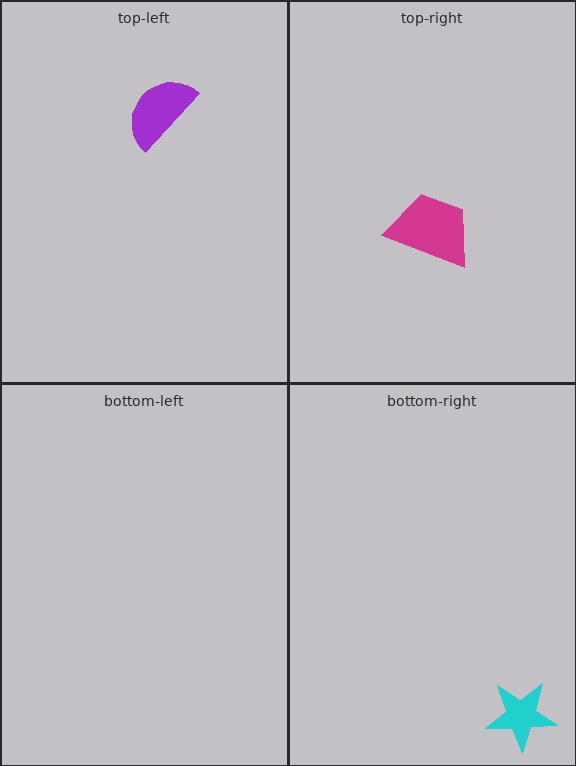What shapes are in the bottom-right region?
The cyan star.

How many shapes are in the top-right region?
1.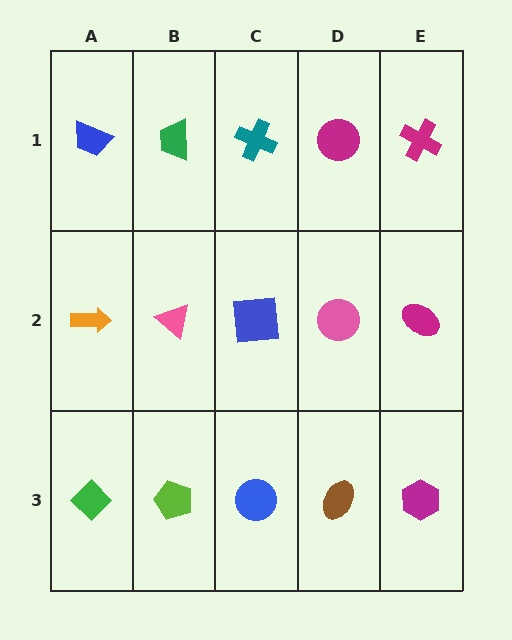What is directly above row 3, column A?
An orange arrow.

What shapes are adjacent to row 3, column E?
A magenta ellipse (row 2, column E), a brown ellipse (row 3, column D).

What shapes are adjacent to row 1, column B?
A pink triangle (row 2, column B), a blue trapezoid (row 1, column A), a teal cross (row 1, column C).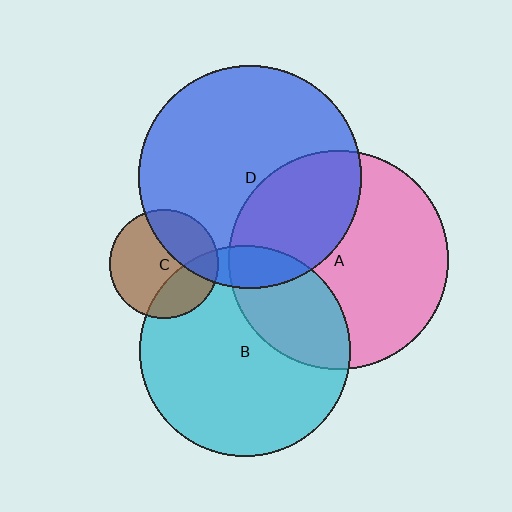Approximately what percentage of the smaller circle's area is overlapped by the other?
Approximately 35%.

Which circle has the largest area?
Circle D (blue).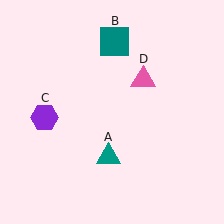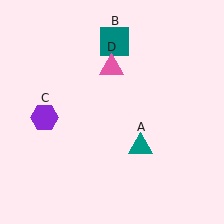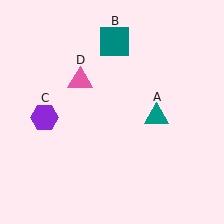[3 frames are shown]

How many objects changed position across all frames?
2 objects changed position: teal triangle (object A), pink triangle (object D).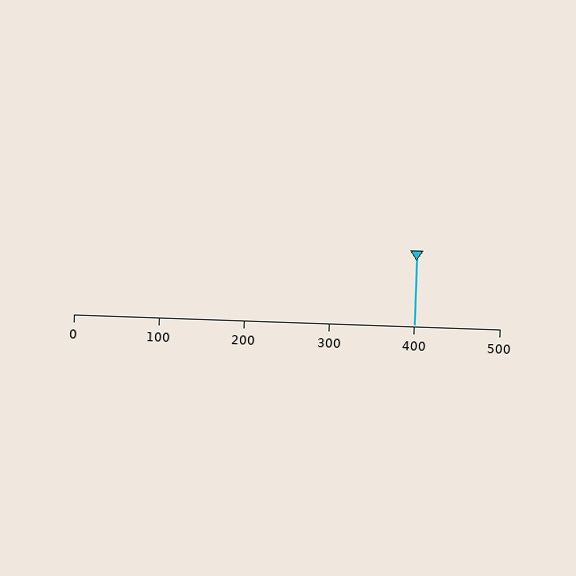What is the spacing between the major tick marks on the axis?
The major ticks are spaced 100 apart.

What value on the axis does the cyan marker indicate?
The marker indicates approximately 400.